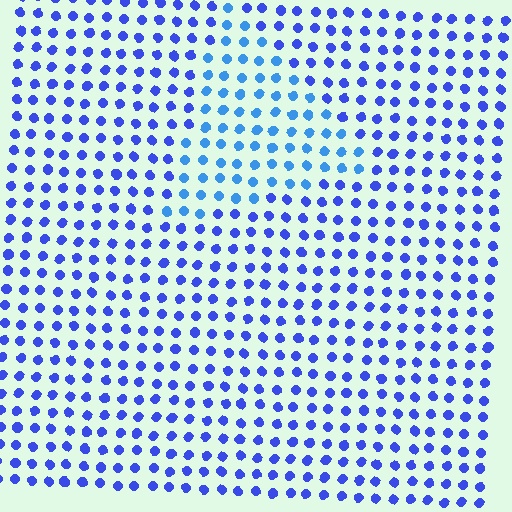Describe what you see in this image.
The image is filled with small blue elements in a uniform arrangement. A triangle-shaped region is visible where the elements are tinted to a slightly different hue, forming a subtle color boundary.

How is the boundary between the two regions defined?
The boundary is defined purely by a slight shift in hue (about 26 degrees). Spacing, size, and orientation are identical on both sides.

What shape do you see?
I see a triangle.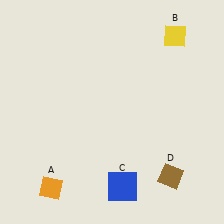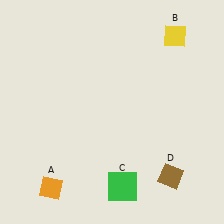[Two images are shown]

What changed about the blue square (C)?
In Image 1, C is blue. In Image 2, it changed to green.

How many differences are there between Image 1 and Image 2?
There is 1 difference between the two images.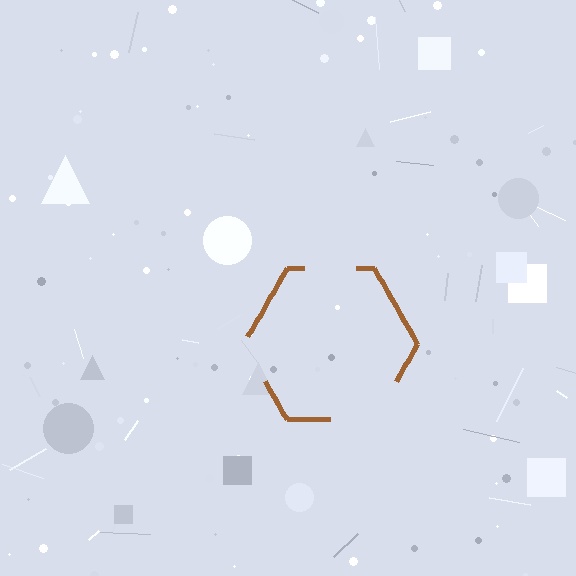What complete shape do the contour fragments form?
The contour fragments form a hexagon.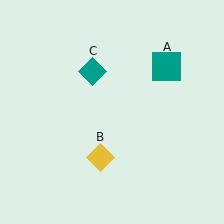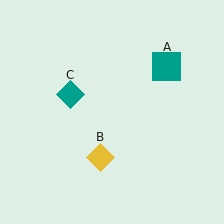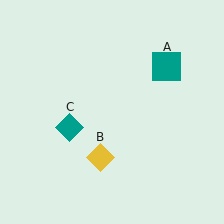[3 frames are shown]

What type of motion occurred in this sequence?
The teal diamond (object C) rotated counterclockwise around the center of the scene.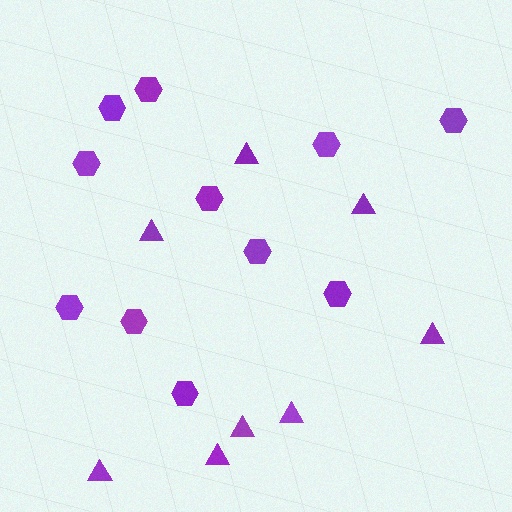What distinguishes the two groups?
There are 2 groups: one group of triangles (8) and one group of hexagons (11).